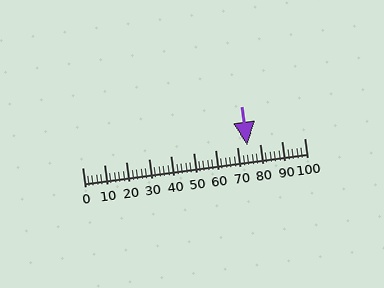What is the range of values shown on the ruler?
The ruler shows values from 0 to 100.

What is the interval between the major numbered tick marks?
The major tick marks are spaced 10 units apart.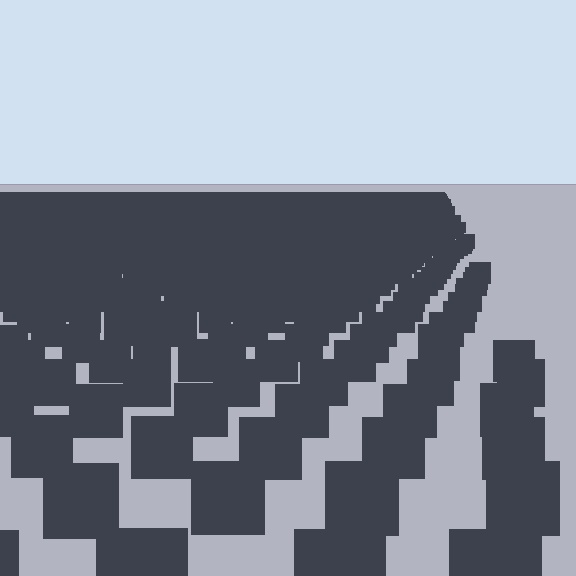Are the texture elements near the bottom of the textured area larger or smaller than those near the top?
Larger. Near the bottom, elements are closer to the viewer and appear at a bigger on-screen size.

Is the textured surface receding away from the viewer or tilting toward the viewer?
The surface is receding away from the viewer. Texture elements get smaller and denser toward the top.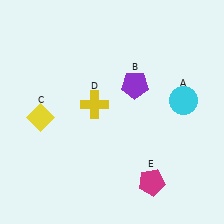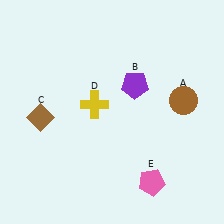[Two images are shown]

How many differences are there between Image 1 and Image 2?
There are 3 differences between the two images.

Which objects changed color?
A changed from cyan to brown. C changed from yellow to brown. E changed from magenta to pink.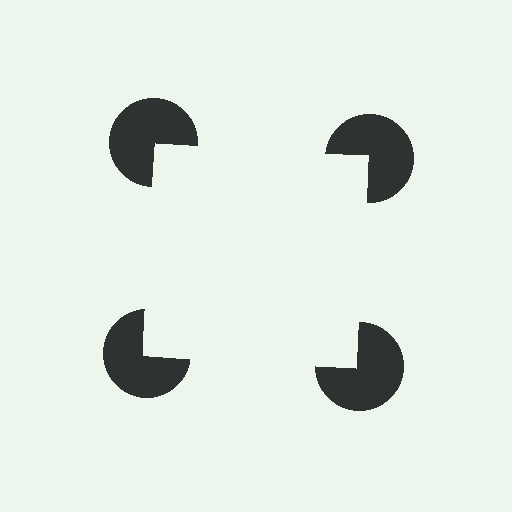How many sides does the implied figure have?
4 sides.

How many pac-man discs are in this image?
There are 4 — one at each vertex of the illusory square.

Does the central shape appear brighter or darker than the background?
It typically appears slightly brighter than the background, even though no actual brightness change is drawn.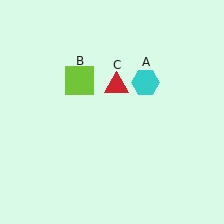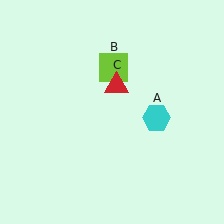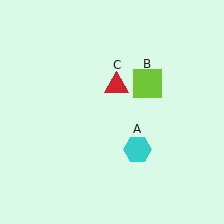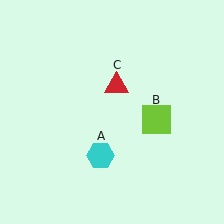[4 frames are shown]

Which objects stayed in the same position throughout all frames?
Red triangle (object C) remained stationary.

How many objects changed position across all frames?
2 objects changed position: cyan hexagon (object A), lime square (object B).